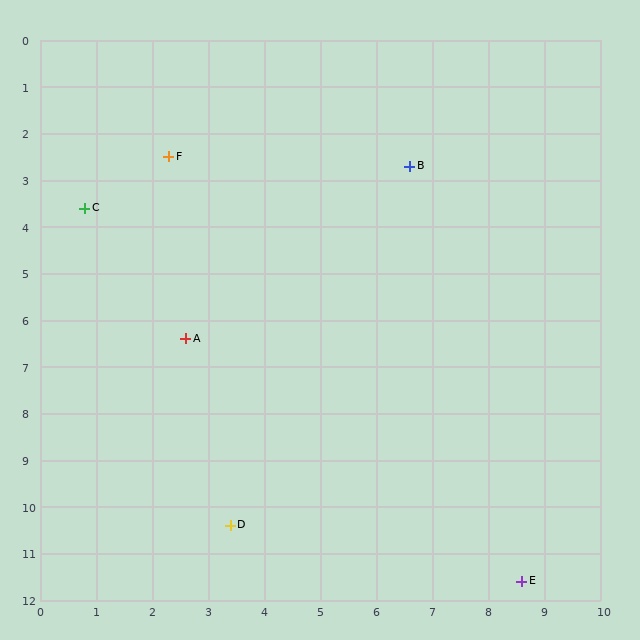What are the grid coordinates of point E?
Point E is at approximately (8.6, 11.6).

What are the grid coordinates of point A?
Point A is at approximately (2.6, 6.4).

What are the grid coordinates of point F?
Point F is at approximately (2.3, 2.5).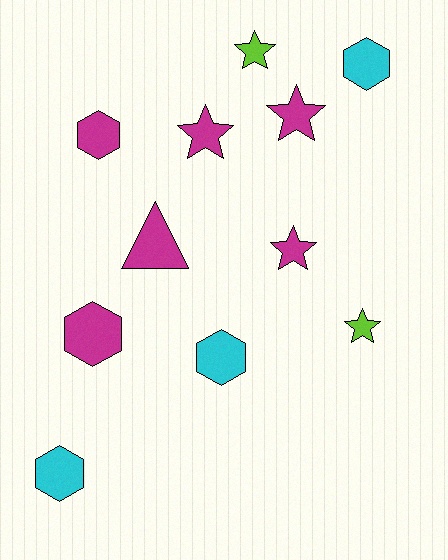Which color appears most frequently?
Magenta, with 6 objects.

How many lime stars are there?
There are 2 lime stars.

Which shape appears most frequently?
Hexagon, with 5 objects.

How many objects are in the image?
There are 11 objects.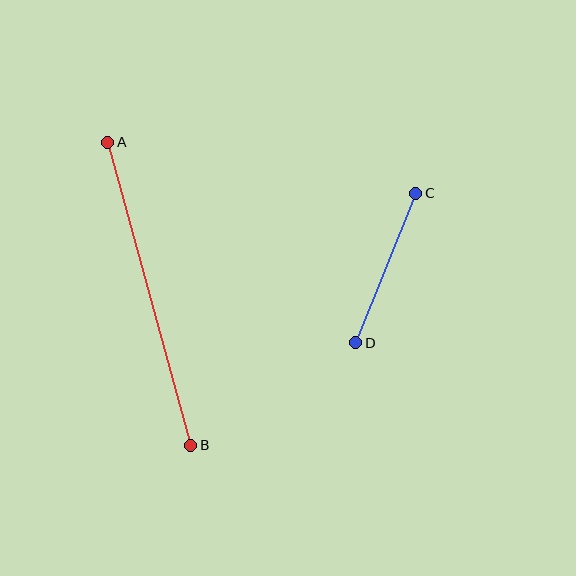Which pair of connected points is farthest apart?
Points A and B are farthest apart.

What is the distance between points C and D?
The distance is approximately 161 pixels.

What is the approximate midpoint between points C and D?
The midpoint is at approximately (386, 268) pixels.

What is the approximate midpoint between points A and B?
The midpoint is at approximately (149, 294) pixels.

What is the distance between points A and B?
The distance is approximately 314 pixels.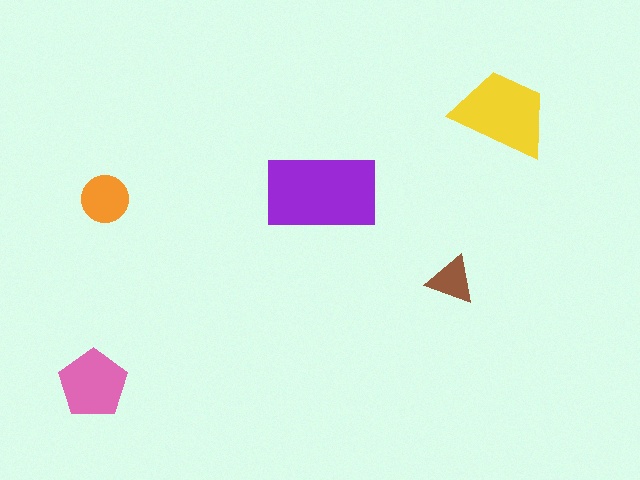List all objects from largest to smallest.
The purple rectangle, the yellow trapezoid, the pink pentagon, the orange circle, the brown triangle.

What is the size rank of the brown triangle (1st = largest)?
5th.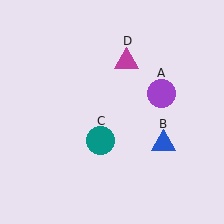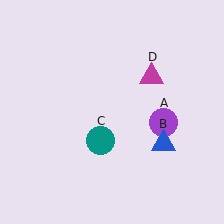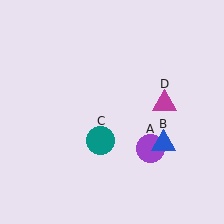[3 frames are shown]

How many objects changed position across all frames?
2 objects changed position: purple circle (object A), magenta triangle (object D).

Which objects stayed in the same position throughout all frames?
Blue triangle (object B) and teal circle (object C) remained stationary.